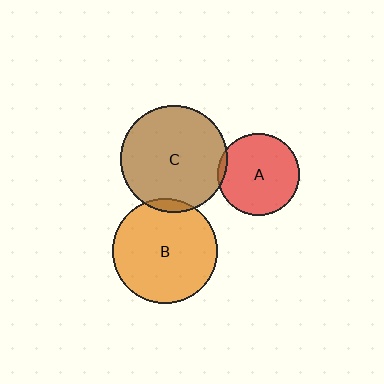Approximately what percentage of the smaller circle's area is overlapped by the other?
Approximately 5%.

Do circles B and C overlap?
Yes.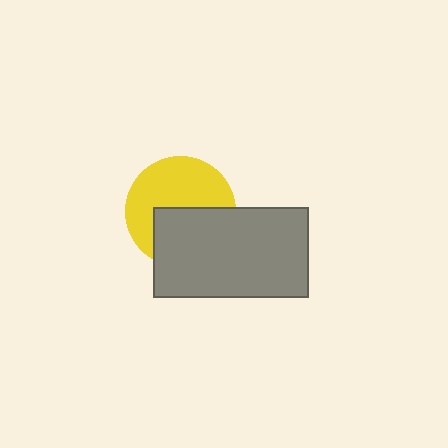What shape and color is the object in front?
The object in front is a gray rectangle.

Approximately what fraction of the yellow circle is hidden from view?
Roughly 43% of the yellow circle is hidden behind the gray rectangle.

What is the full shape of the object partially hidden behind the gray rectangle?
The partially hidden object is a yellow circle.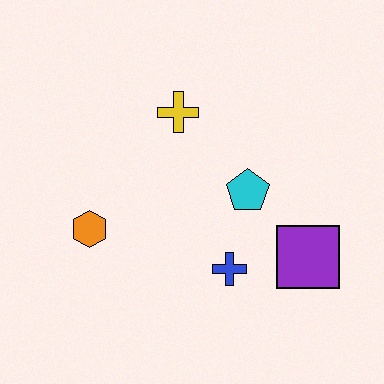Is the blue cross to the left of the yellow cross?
No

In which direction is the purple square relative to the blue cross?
The purple square is to the right of the blue cross.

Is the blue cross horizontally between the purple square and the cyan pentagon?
No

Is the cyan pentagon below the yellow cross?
Yes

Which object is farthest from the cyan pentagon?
The orange hexagon is farthest from the cyan pentagon.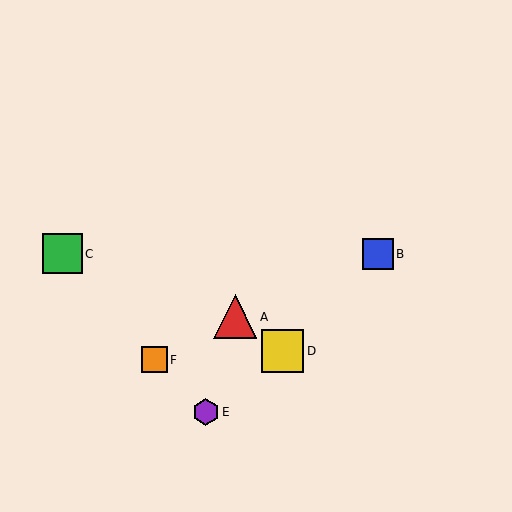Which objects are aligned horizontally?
Objects B, C are aligned horizontally.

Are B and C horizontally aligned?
Yes, both are at y≈254.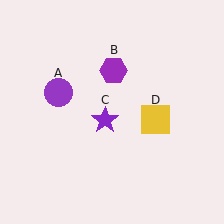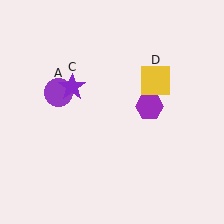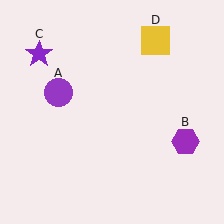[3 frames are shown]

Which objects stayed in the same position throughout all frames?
Purple circle (object A) remained stationary.